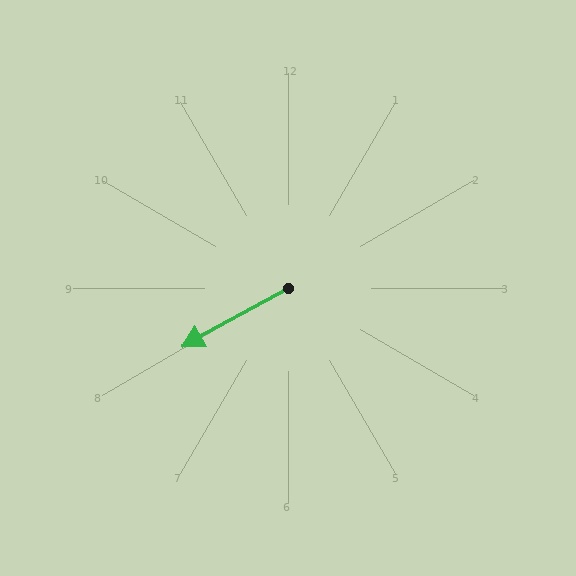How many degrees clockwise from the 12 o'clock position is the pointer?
Approximately 241 degrees.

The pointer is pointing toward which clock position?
Roughly 8 o'clock.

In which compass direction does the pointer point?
Southwest.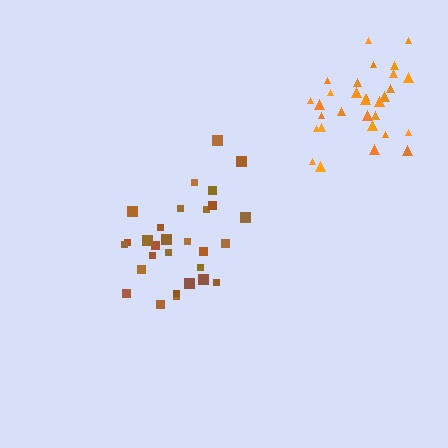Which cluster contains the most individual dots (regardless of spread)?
Orange (30).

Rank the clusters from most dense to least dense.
brown, orange.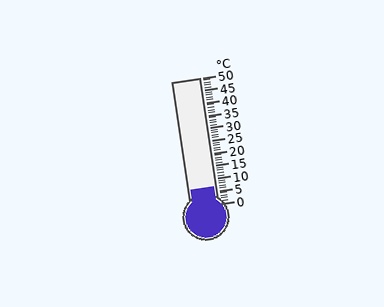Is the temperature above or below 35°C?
The temperature is below 35°C.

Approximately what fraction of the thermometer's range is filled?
The thermometer is filled to approximately 15% of its range.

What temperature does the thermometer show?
The thermometer shows approximately 7°C.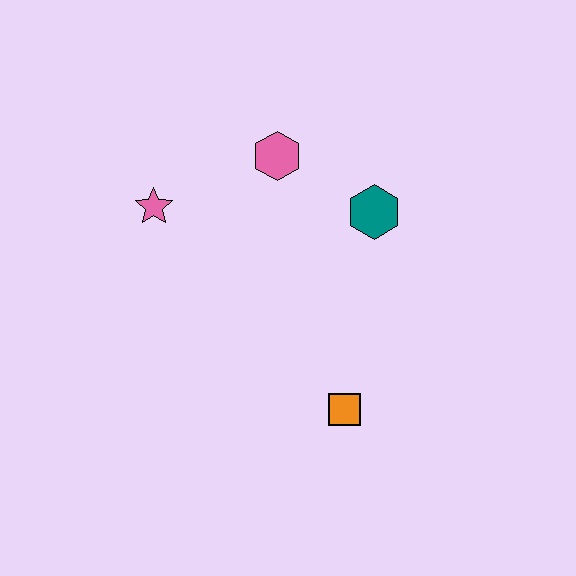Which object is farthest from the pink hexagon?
The orange square is farthest from the pink hexagon.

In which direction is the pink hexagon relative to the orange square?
The pink hexagon is above the orange square.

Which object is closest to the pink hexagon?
The teal hexagon is closest to the pink hexagon.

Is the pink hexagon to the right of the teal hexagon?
No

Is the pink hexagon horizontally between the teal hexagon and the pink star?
Yes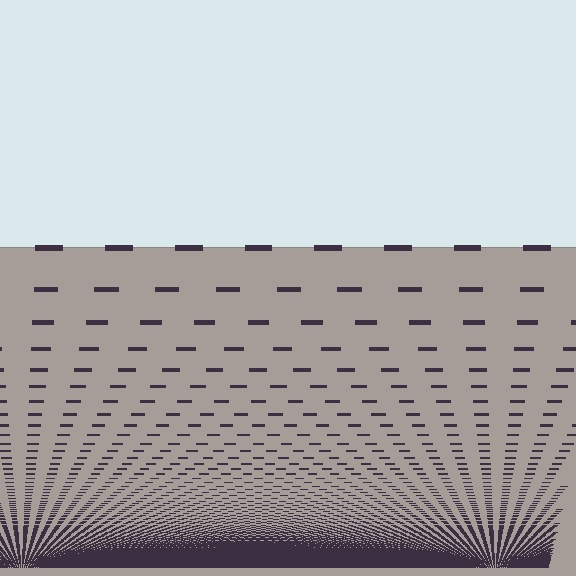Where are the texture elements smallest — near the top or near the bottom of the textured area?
Near the bottom.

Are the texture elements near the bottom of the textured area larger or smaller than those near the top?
Smaller. The gradient is inverted — elements near the bottom are smaller and denser.